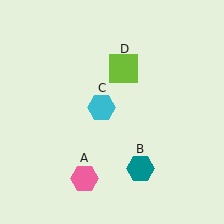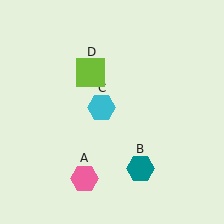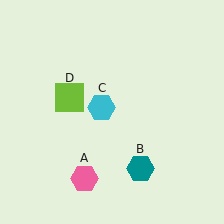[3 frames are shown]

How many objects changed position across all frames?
1 object changed position: lime square (object D).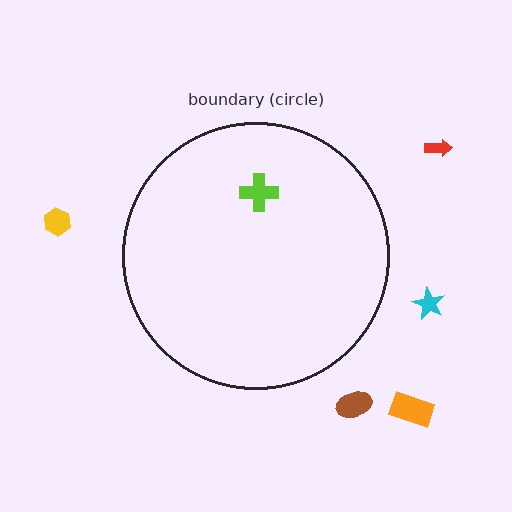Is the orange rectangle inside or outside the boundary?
Outside.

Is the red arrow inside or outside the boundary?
Outside.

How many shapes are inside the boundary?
1 inside, 5 outside.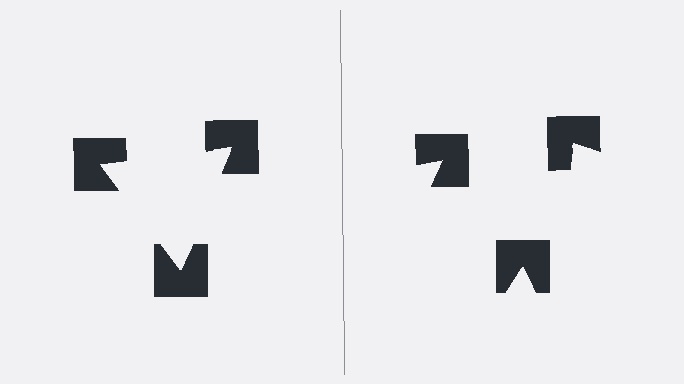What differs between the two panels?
The notched squares are positioned identically on both sides; only the wedge orientations differ. On the left they align to a triangle; on the right they are misaligned.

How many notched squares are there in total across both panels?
6 — 3 on each side.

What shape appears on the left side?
An illusory triangle.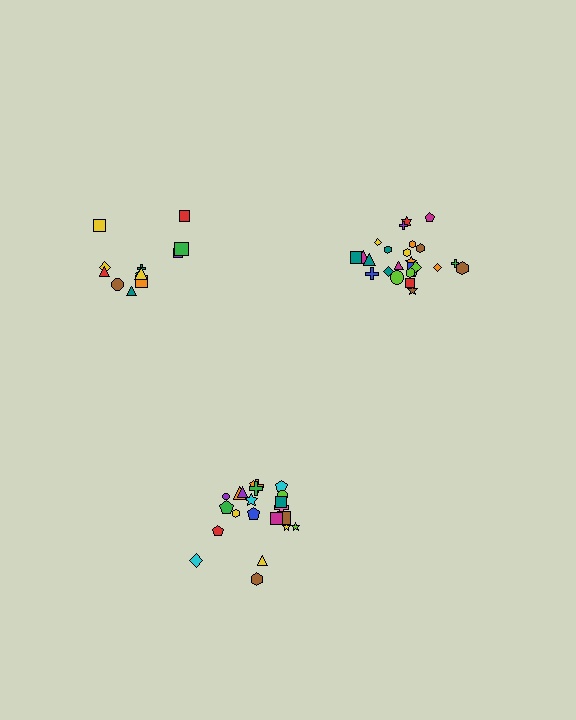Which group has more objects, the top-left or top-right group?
The top-right group.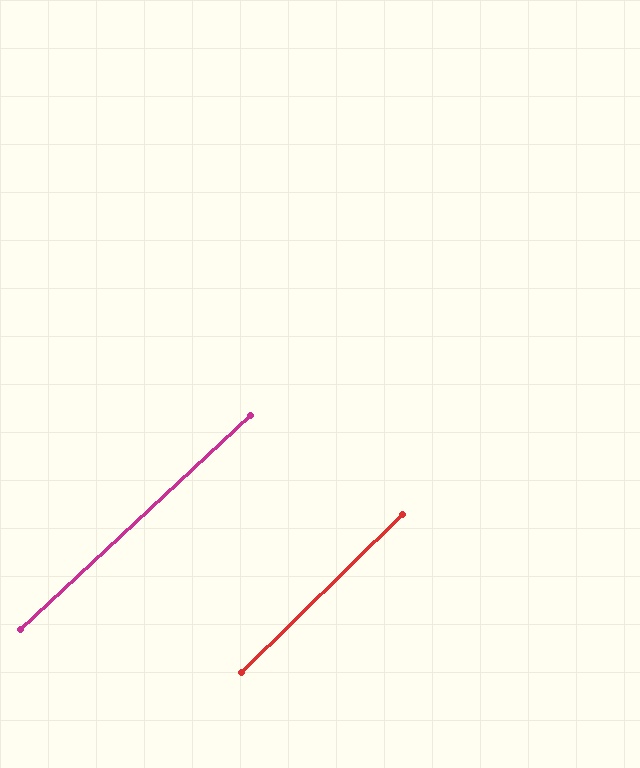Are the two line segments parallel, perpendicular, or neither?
Parallel — their directions differ by only 1.6°.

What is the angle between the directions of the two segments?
Approximately 2 degrees.